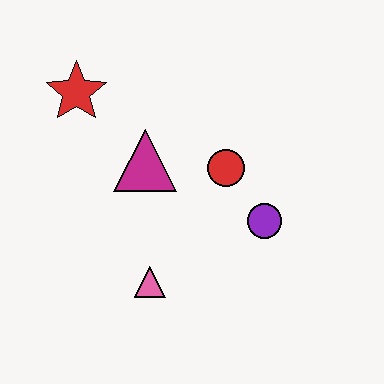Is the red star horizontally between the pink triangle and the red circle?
No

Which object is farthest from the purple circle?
The red star is farthest from the purple circle.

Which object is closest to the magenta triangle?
The red circle is closest to the magenta triangle.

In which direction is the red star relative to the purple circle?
The red star is to the left of the purple circle.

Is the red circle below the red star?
Yes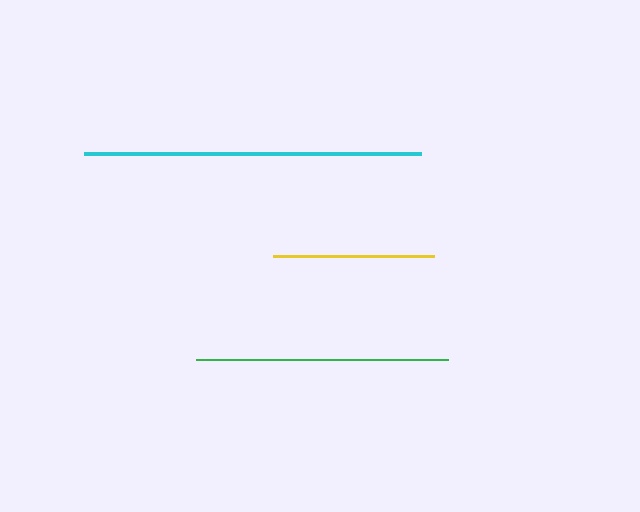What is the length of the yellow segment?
The yellow segment is approximately 161 pixels long.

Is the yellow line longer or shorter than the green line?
The green line is longer than the yellow line.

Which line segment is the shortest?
The yellow line is the shortest at approximately 161 pixels.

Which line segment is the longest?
The cyan line is the longest at approximately 336 pixels.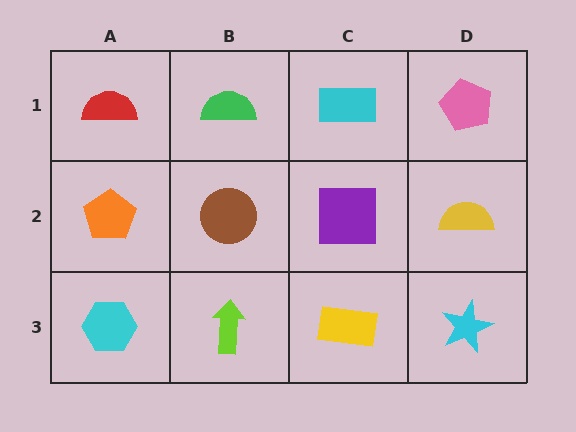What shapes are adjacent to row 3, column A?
An orange pentagon (row 2, column A), a lime arrow (row 3, column B).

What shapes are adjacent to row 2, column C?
A cyan rectangle (row 1, column C), a yellow rectangle (row 3, column C), a brown circle (row 2, column B), a yellow semicircle (row 2, column D).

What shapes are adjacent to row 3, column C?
A purple square (row 2, column C), a lime arrow (row 3, column B), a cyan star (row 3, column D).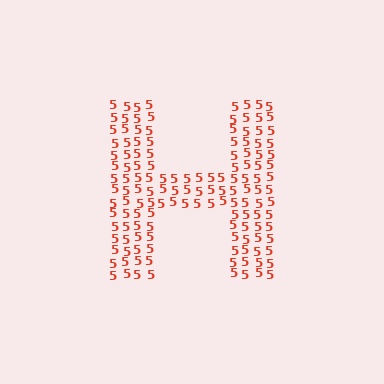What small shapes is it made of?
It is made of small digit 5's.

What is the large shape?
The large shape is the letter H.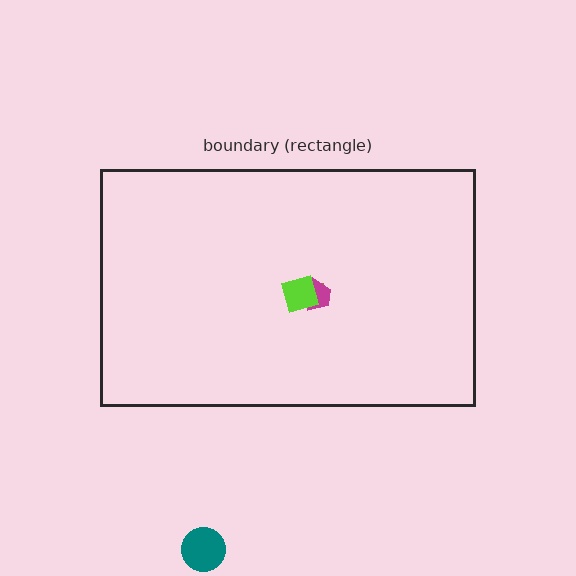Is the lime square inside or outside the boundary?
Inside.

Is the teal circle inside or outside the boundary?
Outside.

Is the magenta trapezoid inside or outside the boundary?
Inside.